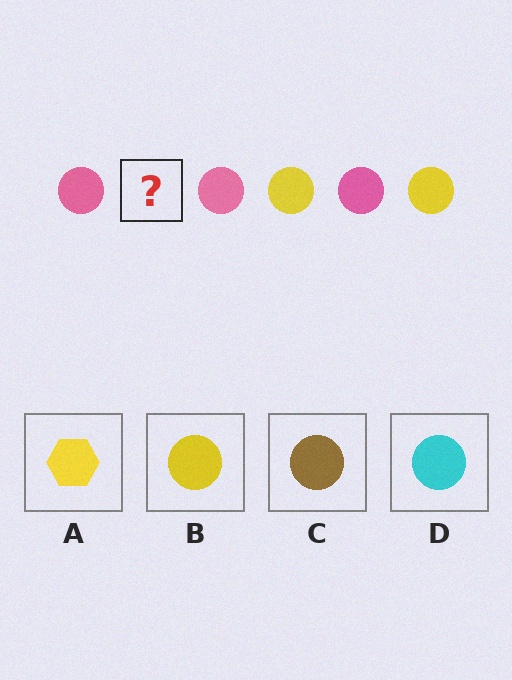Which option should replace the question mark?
Option B.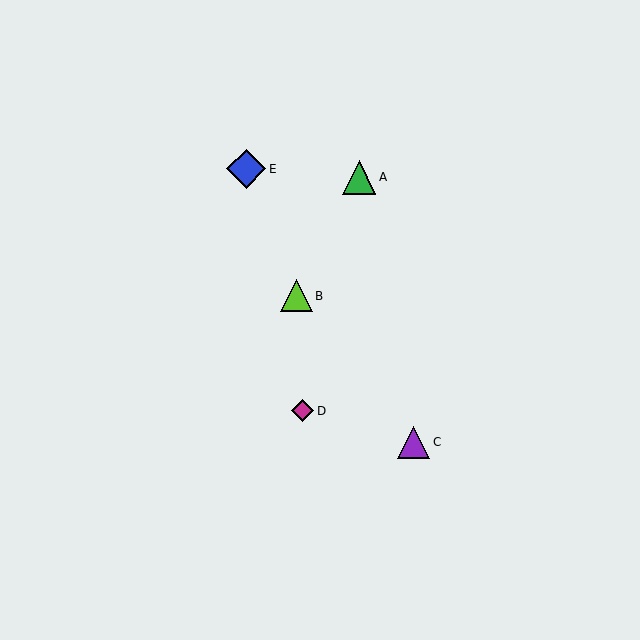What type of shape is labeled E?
Shape E is a blue diamond.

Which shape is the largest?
The blue diamond (labeled E) is the largest.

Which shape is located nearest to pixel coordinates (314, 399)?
The magenta diamond (labeled D) at (303, 411) is nearest to that location.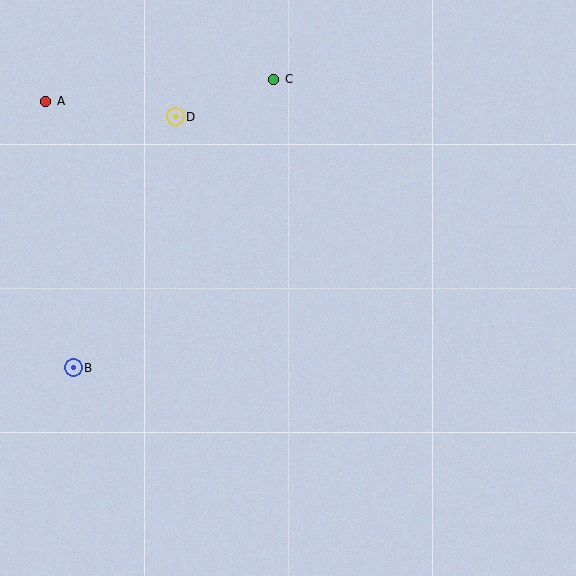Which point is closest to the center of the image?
Point D at (175, 117) is closest to the center.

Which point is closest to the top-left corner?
Point A is closest to the top-left corner.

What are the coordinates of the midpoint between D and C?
The midpoint between D and C is at (224, 98).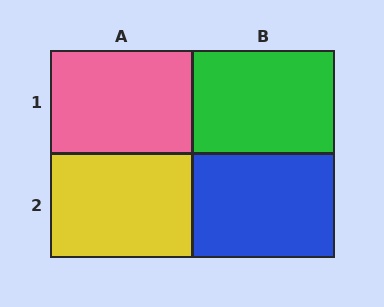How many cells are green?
1 cell is green.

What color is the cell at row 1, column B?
Green.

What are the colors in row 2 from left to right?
Yellow, blue.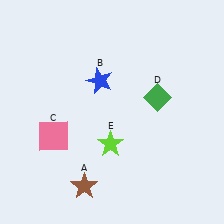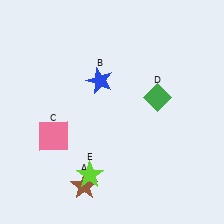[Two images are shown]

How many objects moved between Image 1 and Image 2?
1 object moved between the two images.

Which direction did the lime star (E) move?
The lime star (E) moved down.